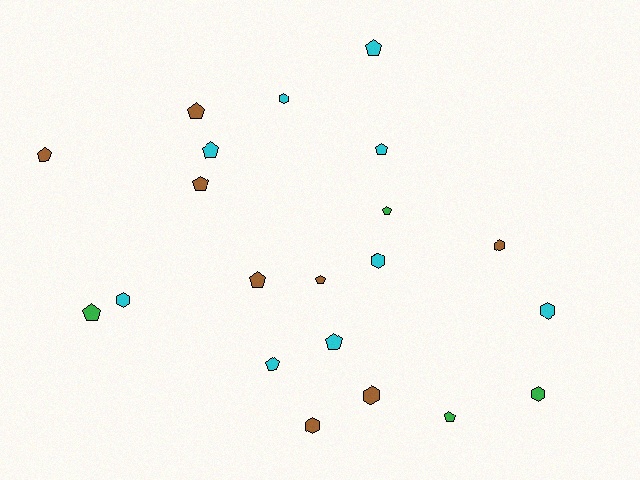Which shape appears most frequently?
Pentagon, with 13 objects.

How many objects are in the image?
There are 21 objects.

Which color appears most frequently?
Cyan, with 9 objects.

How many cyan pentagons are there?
There are 5 cyan pentagons.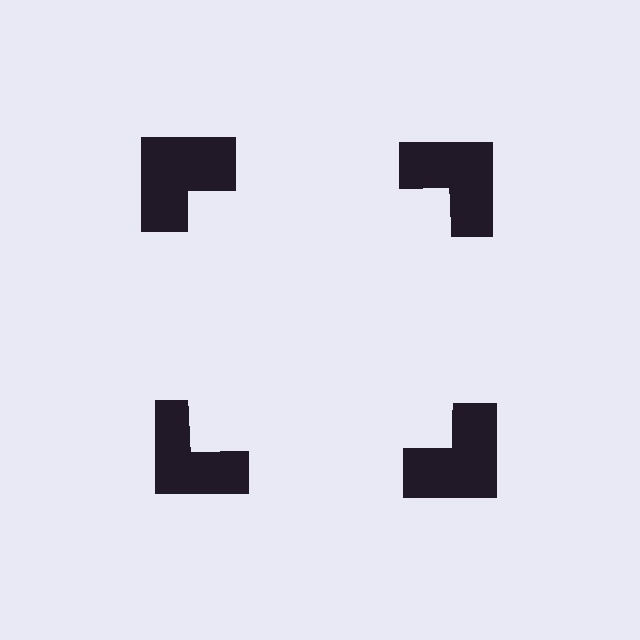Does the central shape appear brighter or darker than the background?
It typically appears slightly brighter than the background, even though no actual brightness change is drawn.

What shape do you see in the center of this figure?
An illusory square — its edges are inferred from the aligned wedge cuts in the notched squares, not physically drawn.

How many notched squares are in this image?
There are 4 — one at each vertex of the illusory square.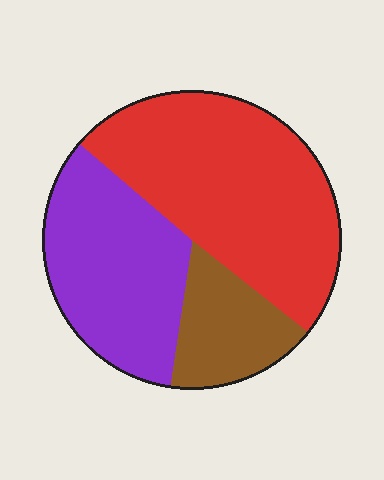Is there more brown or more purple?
Purple.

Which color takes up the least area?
Brown, at roughly 15%.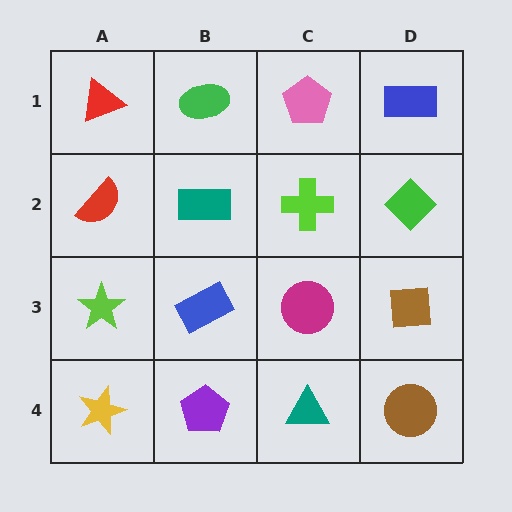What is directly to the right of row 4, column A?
A purple pentagon.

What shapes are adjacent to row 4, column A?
A lime star (row 3, column A), a purple pentagon (row 4, column B).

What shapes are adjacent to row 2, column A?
A red triangle (row 1, column A), a lime star (row 3, column A), a teal rectangle (row 2, column B).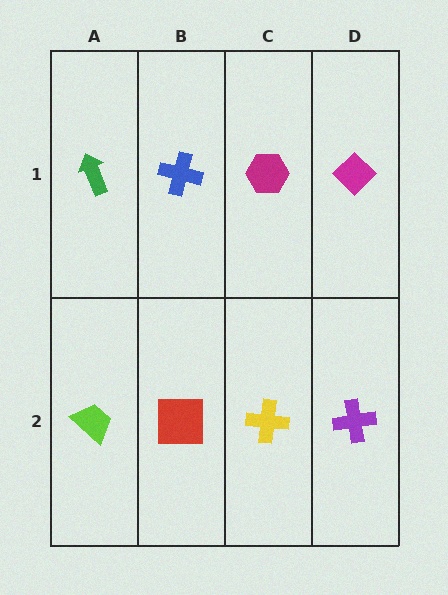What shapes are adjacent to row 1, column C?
A yellow cross (row 2, column C), a blue cross (row 1, column B), a magenta diamond (row 1, column D).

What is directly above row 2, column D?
A magenta diamond.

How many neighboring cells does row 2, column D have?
2.